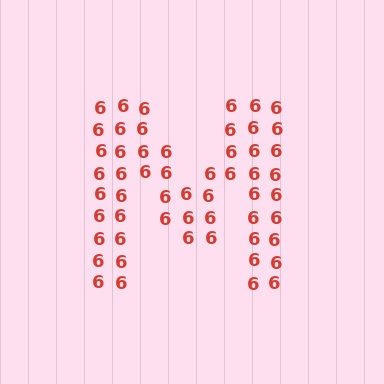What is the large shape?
The large shape is the letter M.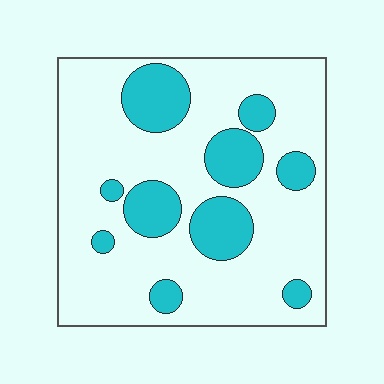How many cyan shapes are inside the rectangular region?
10.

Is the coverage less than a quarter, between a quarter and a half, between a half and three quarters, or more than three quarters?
Less than a quarter.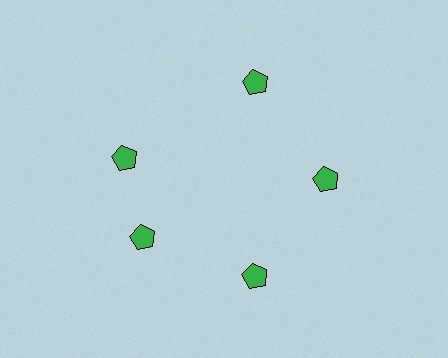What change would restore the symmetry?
The symmetry would be restored by rotating it back into even spacing with its neighbors so that all 5 pentagons sit at equal angles and equal distance from the center.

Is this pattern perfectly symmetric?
No. The 5 green pentagons are arranged in a ring, but one element near the 10 o'clock position is rotated out of alignment along the ring, breaking the 5-fold rotational symmetry.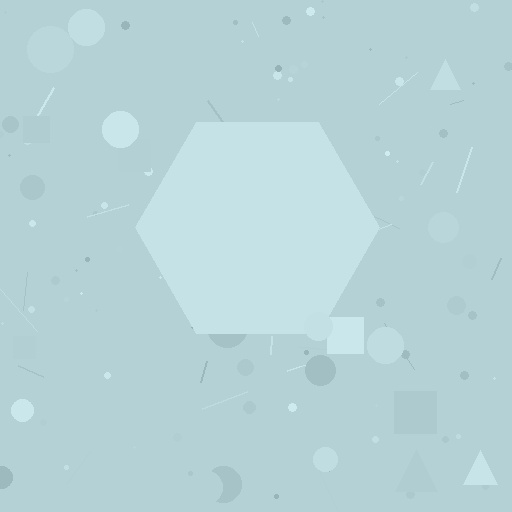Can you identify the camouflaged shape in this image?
The camouflaged shape is a hexagon.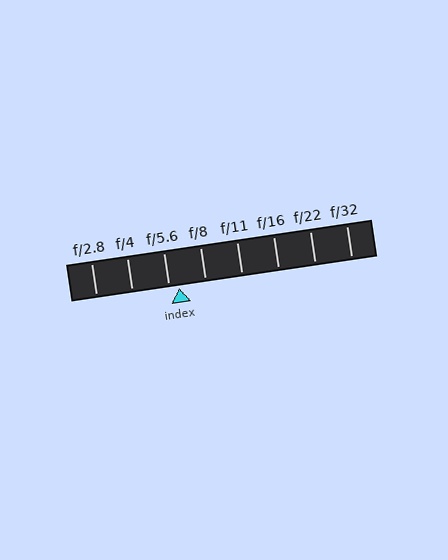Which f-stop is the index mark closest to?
The index mark is closest to f/5.6.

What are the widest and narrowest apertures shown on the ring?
The widest aperture shown is f/2.8 and the narrowest is f/32.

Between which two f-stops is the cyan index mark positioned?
The index mark is between f/5.6 and f/8.